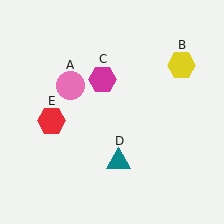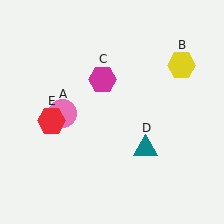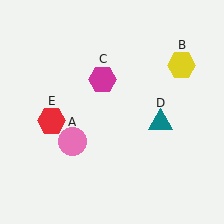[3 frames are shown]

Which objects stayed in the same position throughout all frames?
Yellow hexagon (object B) and magenta hexagon (object C) and red hexagon (object E) remained stationary.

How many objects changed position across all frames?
2 objects changed position: pink circle (object A), teal triangle (object D).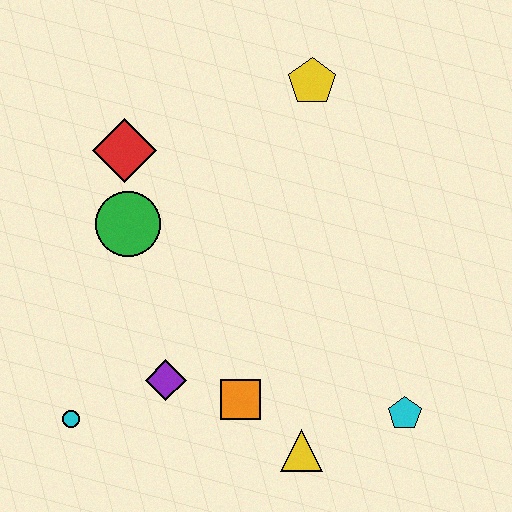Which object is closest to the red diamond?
The green circle is closest to the red diamond.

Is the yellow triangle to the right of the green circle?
Yes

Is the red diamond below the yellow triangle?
No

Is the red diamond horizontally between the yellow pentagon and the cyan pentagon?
No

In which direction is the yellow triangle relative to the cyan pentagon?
The yellow triangle is to the left of the cyan pentagon.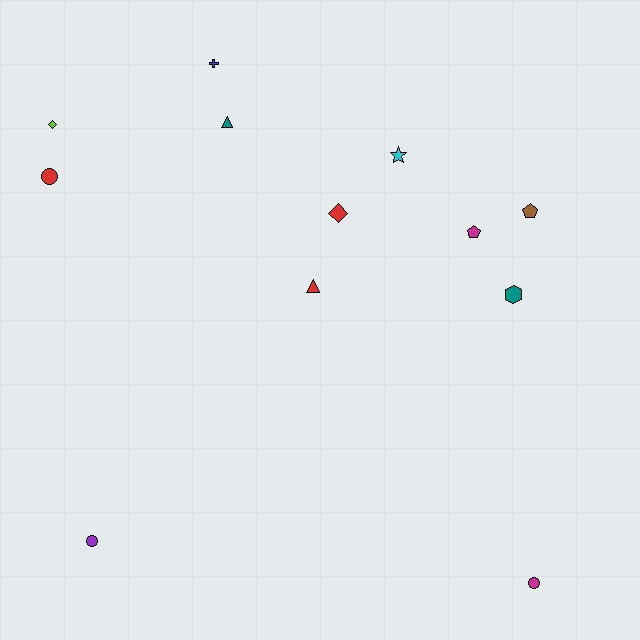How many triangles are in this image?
There are 2 triangles.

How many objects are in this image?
There are 12 objects.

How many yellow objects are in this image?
There are no yellow objects.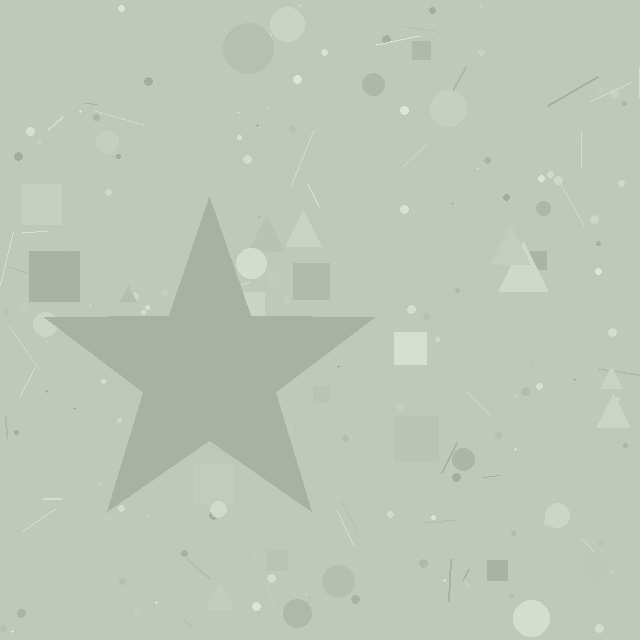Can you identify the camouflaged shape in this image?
The camouflaged shape is a star.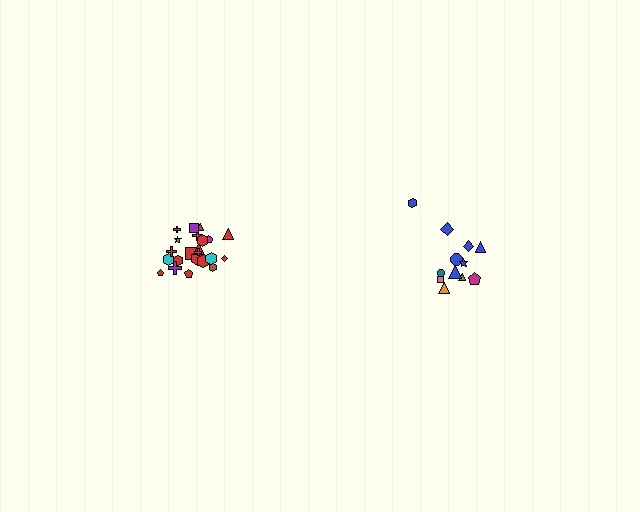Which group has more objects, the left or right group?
The left group.